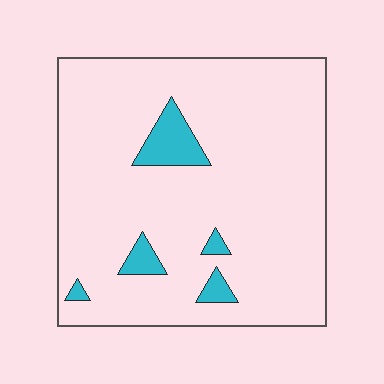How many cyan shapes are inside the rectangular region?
5.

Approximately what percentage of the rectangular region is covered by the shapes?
Approximately 10%.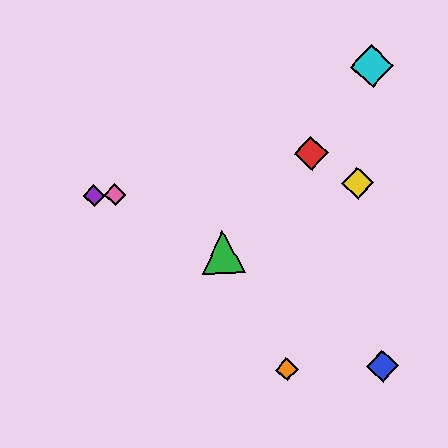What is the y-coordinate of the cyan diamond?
The cyan diamond is at y≈66.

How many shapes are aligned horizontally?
3 shapes (the yellow diamond, the purple diamond, the pink diamond) are aligned horizontally.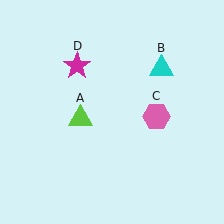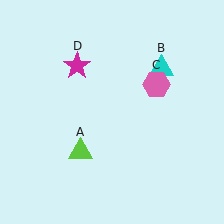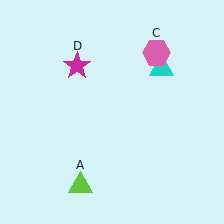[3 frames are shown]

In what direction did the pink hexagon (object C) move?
The pink hexagon (object C) moved up.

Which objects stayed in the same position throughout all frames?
Cyan triangle (object B) and magenta star (object D) remained stationary.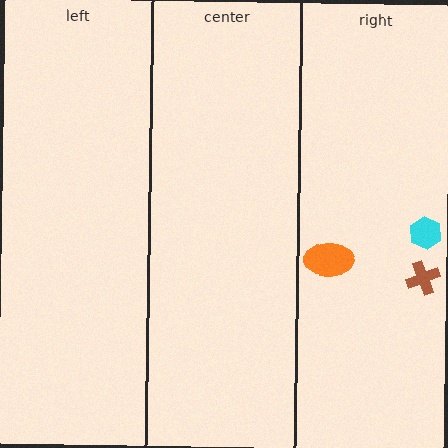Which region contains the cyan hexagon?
The right region.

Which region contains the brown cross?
The right region.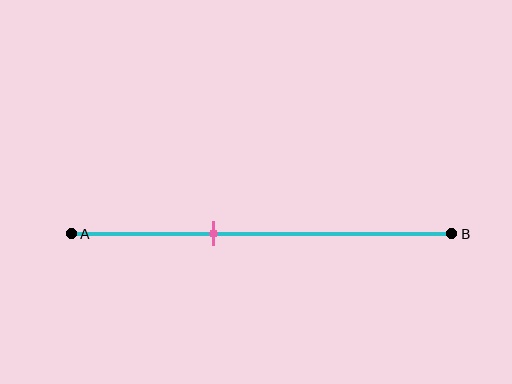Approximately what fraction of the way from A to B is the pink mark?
The pink mark is approximately 35% of the way from A to B.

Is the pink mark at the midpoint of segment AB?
No, the mark is at about 35% from A, not at the 50% midpoint.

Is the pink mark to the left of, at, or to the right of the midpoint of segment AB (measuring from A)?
The pink mark is to the left of the midpoint of segment AB.